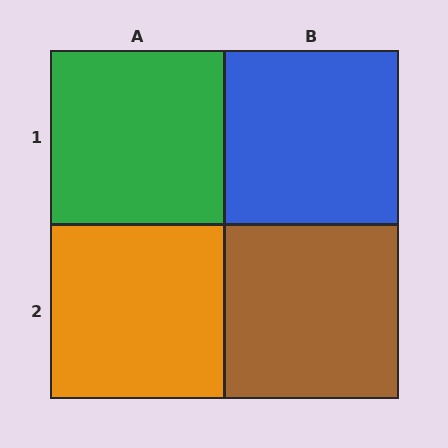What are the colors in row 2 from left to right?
Orange, brown.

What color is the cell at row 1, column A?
Green.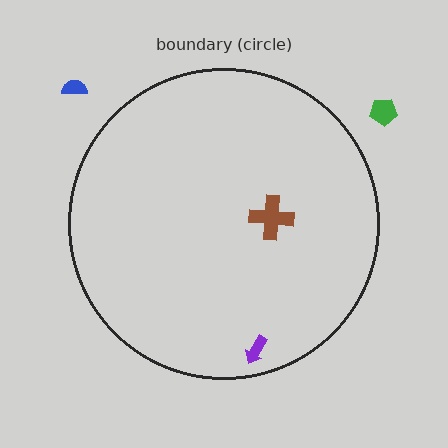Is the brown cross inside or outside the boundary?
Inside.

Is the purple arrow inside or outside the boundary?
Inside.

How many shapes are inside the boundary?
2 inside, 2 outside.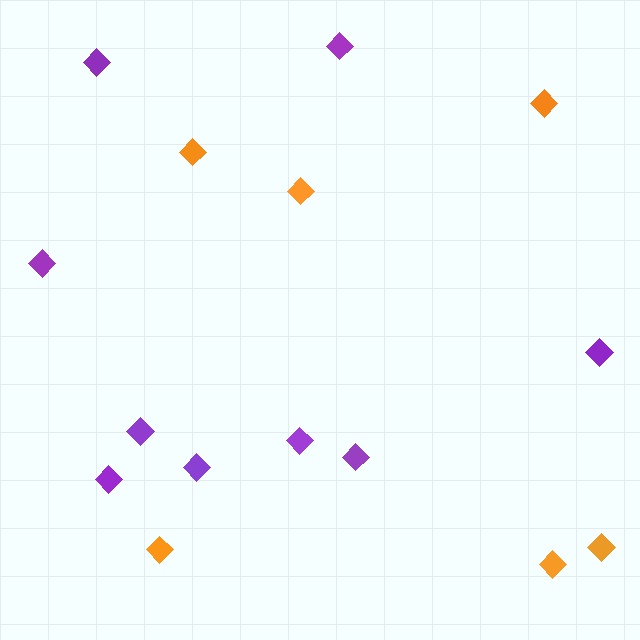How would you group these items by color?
There are 2 groups: one group of purple diamonds (9) and one group of orange diamonds (6).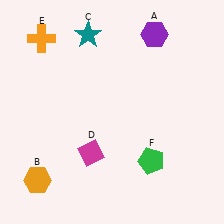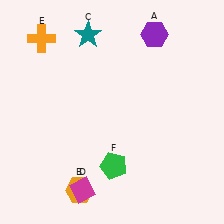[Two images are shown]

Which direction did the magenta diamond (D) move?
The magenta diamond (D) moved down.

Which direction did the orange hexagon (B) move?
The orange hexagon (B) moved right.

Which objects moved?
The objects that moved are: the orange hexagon (B), the magenta diamond (D), the green pentagon (F).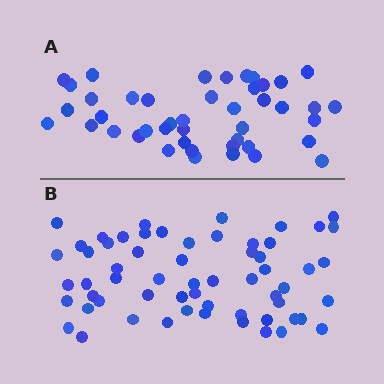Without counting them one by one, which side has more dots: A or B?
Region B (the bottom region) has more dots.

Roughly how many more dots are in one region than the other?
Region B has approximately 15 more dots than region A.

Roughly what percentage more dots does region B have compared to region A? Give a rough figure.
About 35% more.